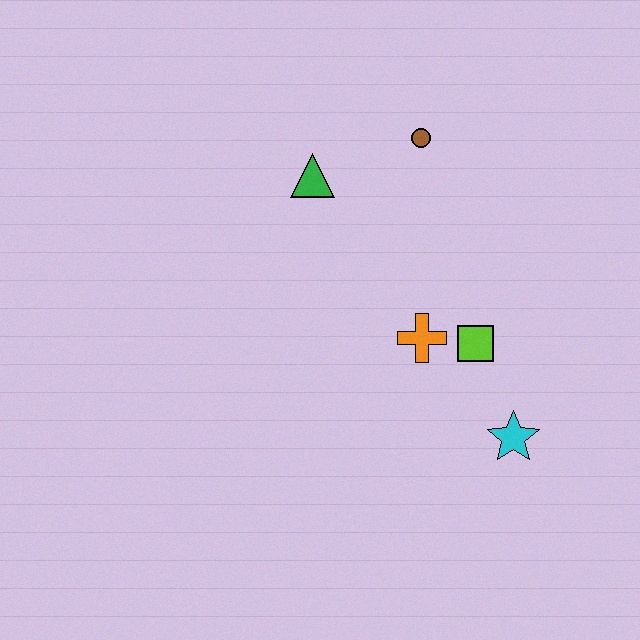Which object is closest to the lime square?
The orange cross is closest to the lime square.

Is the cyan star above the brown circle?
No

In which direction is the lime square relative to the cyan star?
The lime square is above the cyan star.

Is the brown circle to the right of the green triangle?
Yes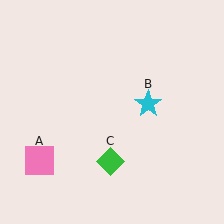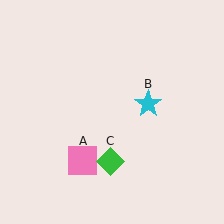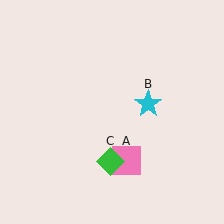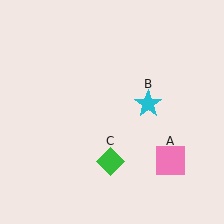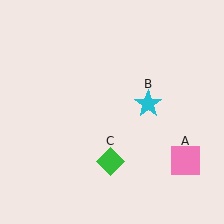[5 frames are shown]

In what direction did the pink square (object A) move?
The pink square (object A) moved right.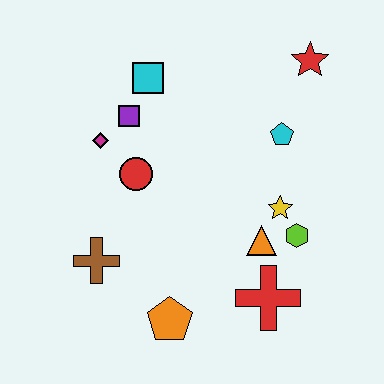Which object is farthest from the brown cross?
The red star is farthest from the brown cross.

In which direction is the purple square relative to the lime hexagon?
The purple square is to the left of the lime hexagon.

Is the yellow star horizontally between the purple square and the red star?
Yes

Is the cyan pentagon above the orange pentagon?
Yes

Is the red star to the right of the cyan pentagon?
Yes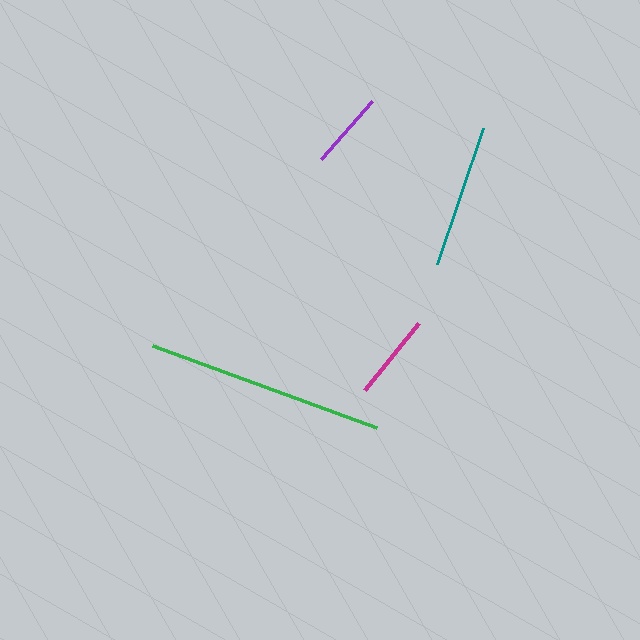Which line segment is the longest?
The green line is the longest at approximately 239 pixels.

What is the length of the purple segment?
The purple segment is approximately 78 pixels long.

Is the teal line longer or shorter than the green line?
The green line is longer than the teal line.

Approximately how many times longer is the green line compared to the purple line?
The green line is approximately 3.1 times the length of the purple line.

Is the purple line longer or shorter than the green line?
The green line is longer than the purple line.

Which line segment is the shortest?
The purple line is the shortest at approximately 78 pixels.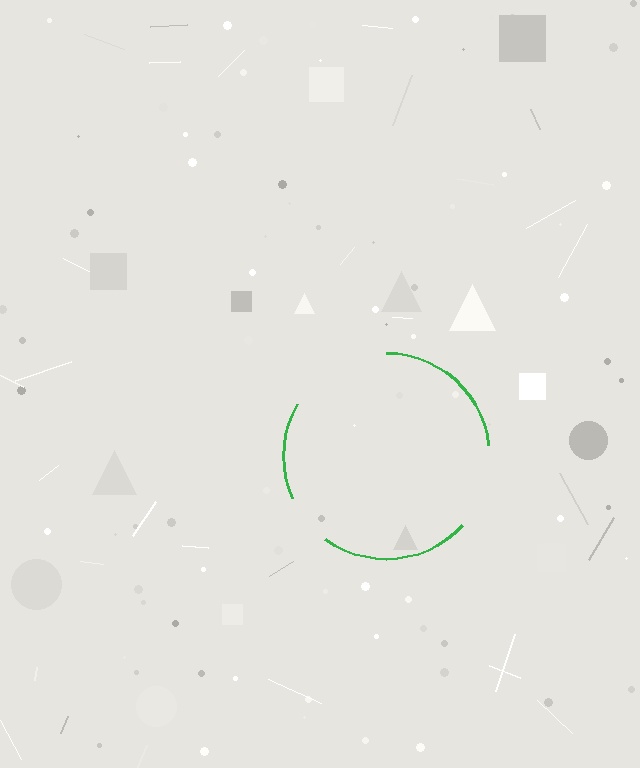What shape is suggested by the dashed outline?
The dashed outline suggests a circle.